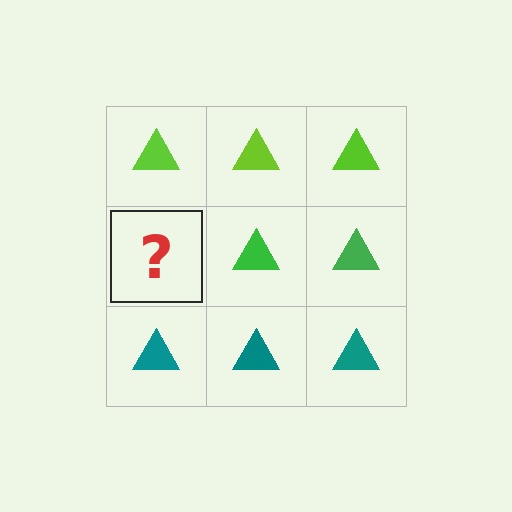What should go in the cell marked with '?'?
The missing cell should contain a green triangle.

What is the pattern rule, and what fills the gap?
The rule is that each row has a consistent color. The gap should be filled with a green triangle.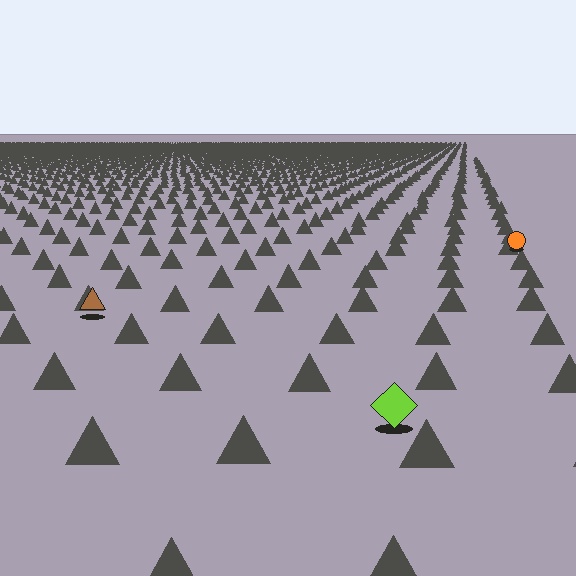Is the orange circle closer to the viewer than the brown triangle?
No. The brown triangle is closer — you can tell from the texture gradient: the ground texture is coarser near it.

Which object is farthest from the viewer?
The orange circle is farthest from the viewer. It appears smaller and the ground texture around it is denser.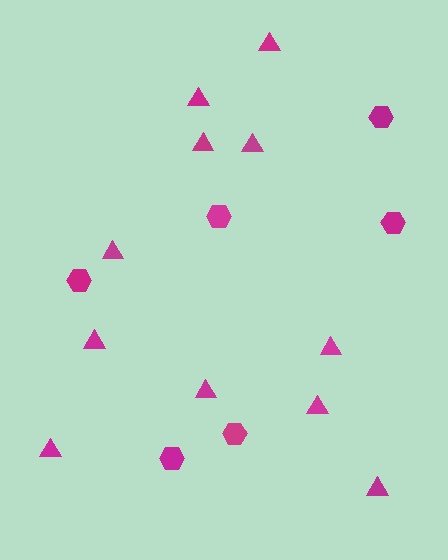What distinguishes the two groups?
There are 2 groups: one group of triangles (11) and one group of hexagons (6).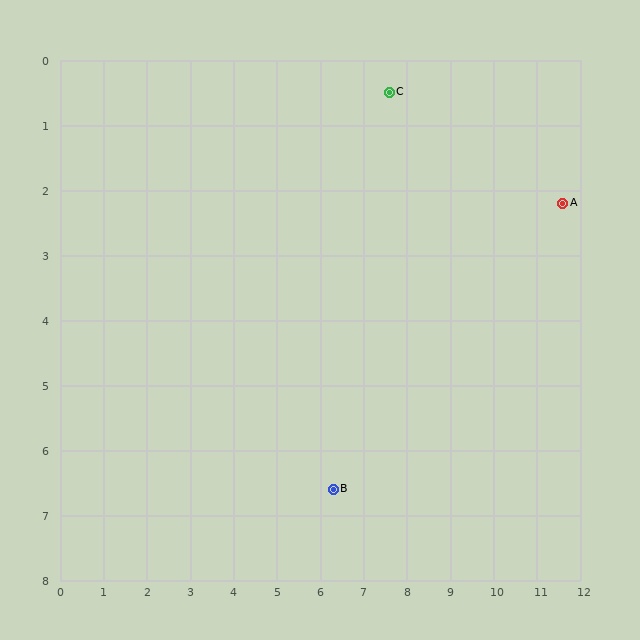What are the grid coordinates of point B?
Point B is at approximately (6.3, 6.6).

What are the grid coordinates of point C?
Point C is at approximately (7.6, 0.5).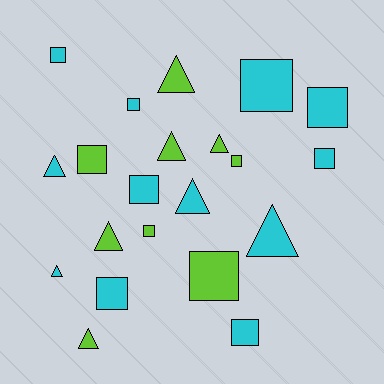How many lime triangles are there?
There are 5 lime triangles.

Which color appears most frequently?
Cyan, with 12 objects.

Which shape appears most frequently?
Square, with 12 objects.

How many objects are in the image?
There are 21 objects.